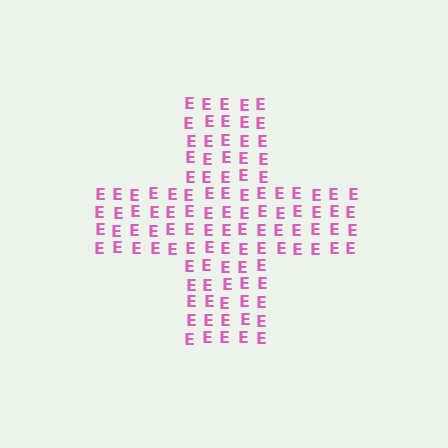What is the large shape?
The large shape is a cross.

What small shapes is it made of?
It is made of small letter E's.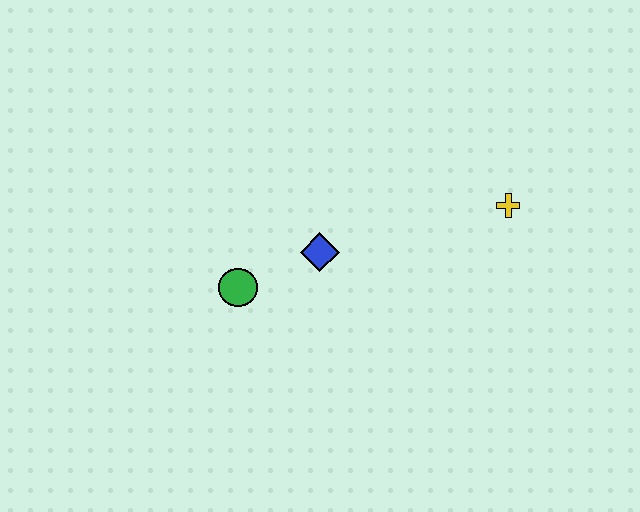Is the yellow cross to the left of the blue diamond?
No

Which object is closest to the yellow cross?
The blue diamond is closest to the yellow cross.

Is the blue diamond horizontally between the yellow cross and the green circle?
Yes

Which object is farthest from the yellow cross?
The green circle is farthest from the yellow cross.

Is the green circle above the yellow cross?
No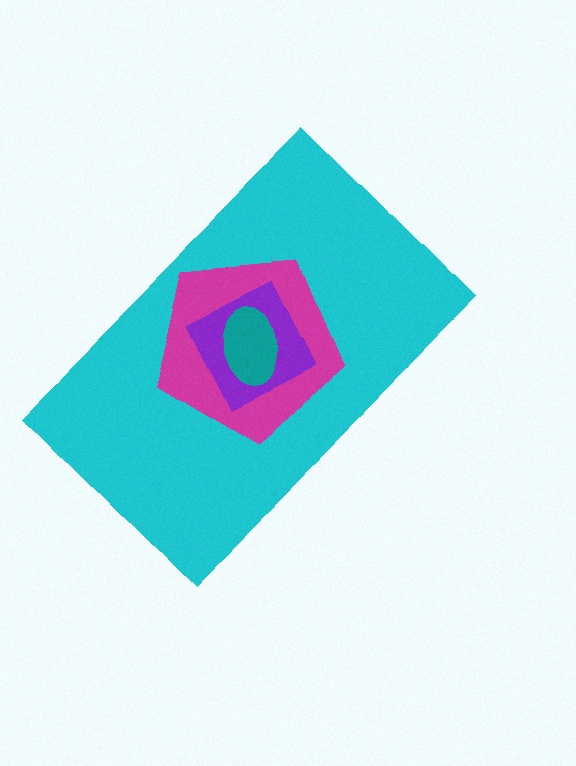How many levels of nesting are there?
4.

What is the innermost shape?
The teal ellipse.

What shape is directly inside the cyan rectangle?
The magenta pentagon.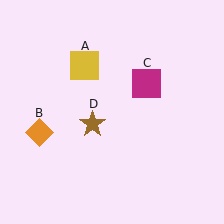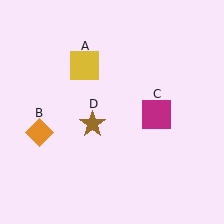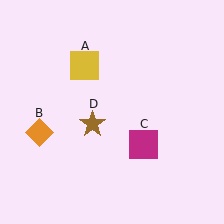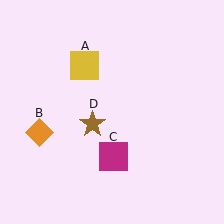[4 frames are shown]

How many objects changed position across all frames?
1 object changed position: magenta square (object C).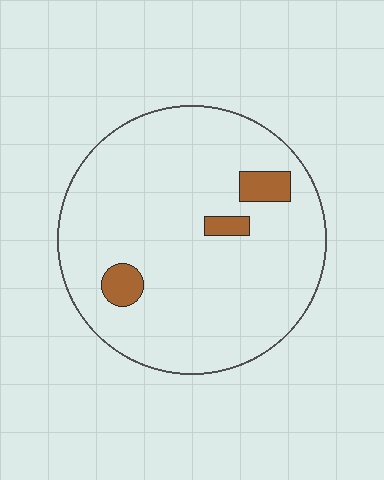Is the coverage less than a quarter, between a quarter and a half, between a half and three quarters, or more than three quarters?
Less than a quarter.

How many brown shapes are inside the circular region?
3.